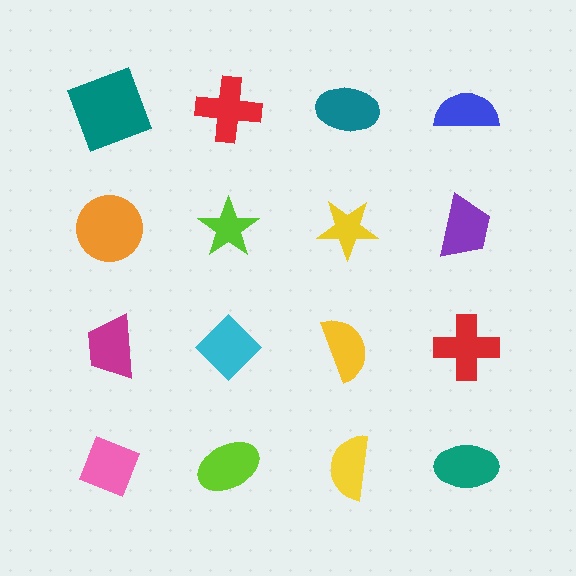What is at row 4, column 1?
A pink diamond.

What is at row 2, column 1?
An orange circle.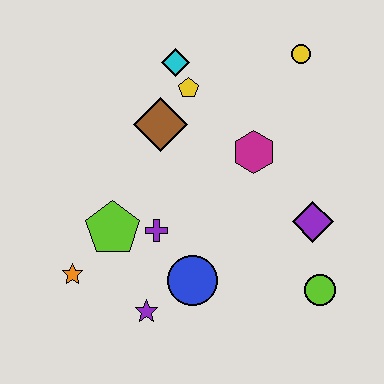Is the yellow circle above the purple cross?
Yes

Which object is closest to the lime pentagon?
The purple cross is closest to the lime pentagon.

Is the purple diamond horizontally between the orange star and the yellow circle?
No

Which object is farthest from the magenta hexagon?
The orange star is farthest from the magenta hexagon.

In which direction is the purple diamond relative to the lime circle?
The purple diamond is above the lime circle.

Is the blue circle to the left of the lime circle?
Yes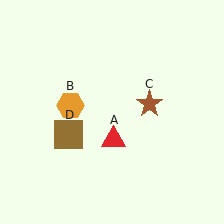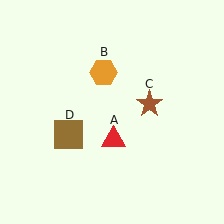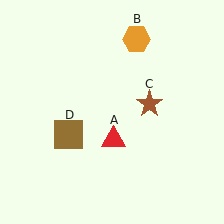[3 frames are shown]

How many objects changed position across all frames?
1 object changed position: orange hexagon (object B).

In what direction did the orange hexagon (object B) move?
The orange hexagon (object B) moved up and to the right.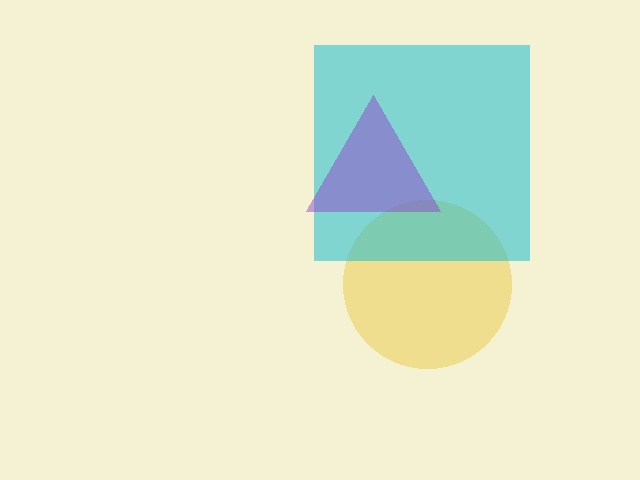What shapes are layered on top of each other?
The layered shapes are: a yellow circle, a cyan square, a purple triangle.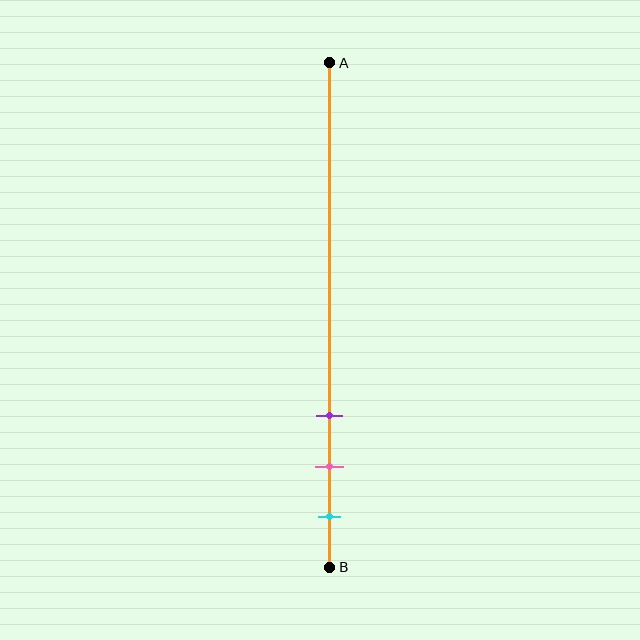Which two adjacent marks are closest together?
The pink and cyan marks are the closest adjacent pair.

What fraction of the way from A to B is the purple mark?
The purple mark is approximately 70% (0.7) of the way from A to B.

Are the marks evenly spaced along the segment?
Yes, the marks are approximately evenly spaced.